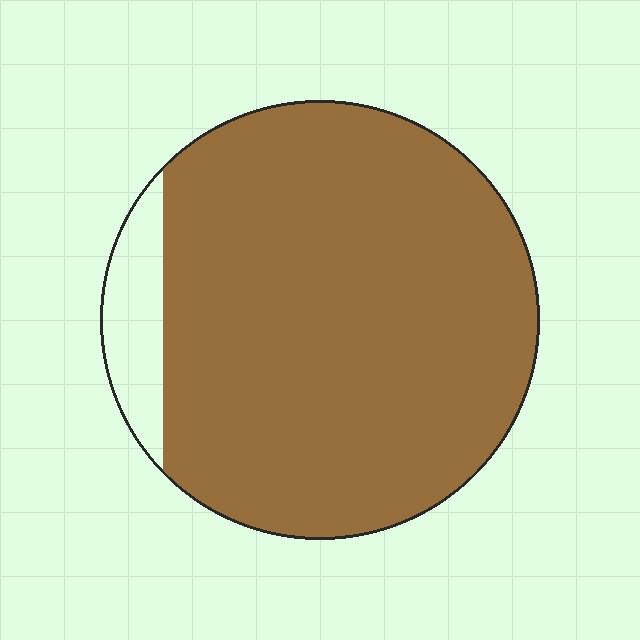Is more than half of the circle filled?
Yes.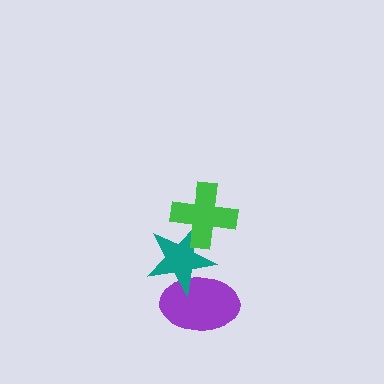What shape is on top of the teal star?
The green cross is on top of the teal star.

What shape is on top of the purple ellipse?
The teal star is on top of the purple ellipse.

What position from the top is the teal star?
The teal star is 2nd from the top.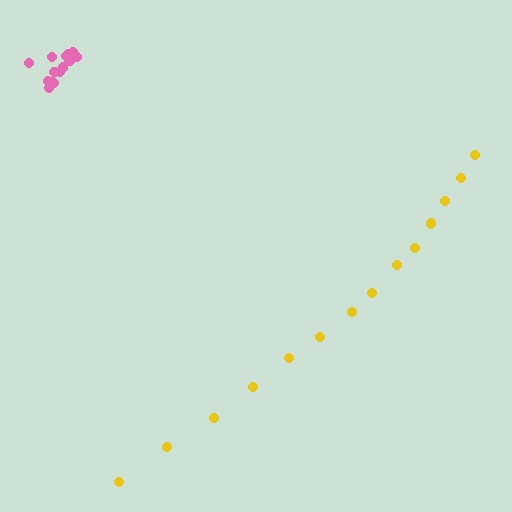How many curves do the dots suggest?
There are 2 distinct paths.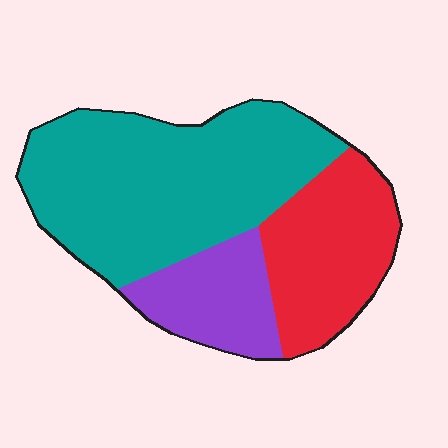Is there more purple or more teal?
Teal.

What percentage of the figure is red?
Red takes up about one quarter (1/4) of the figure.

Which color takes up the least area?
Purple, at roughly 20%.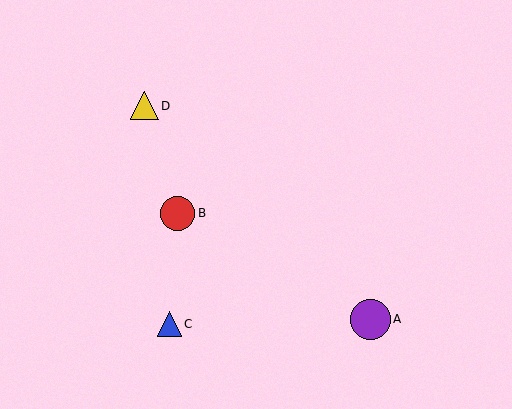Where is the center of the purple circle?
The center of the purple circle is at (370, 319).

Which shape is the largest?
The purple circle (labeled A) is the largest.